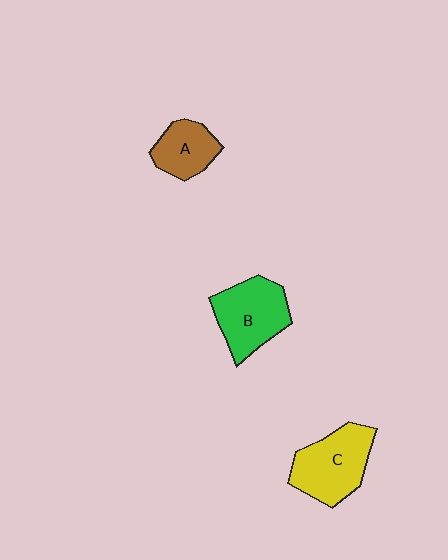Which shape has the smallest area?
Shape A (brown).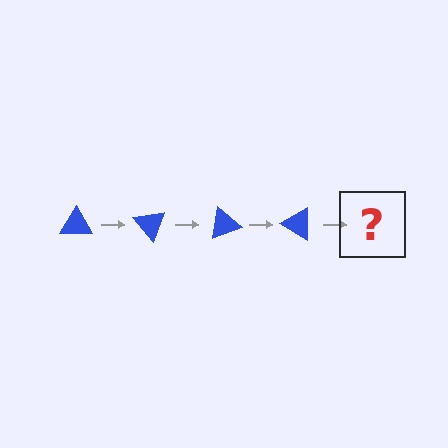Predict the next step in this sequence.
The next step is a blue triangle rotated 200 degrees.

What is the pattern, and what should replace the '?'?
The pattern is that the triangle rotates 50 degrees each step. The '?' should be a blue triangle rotated 200 degrees.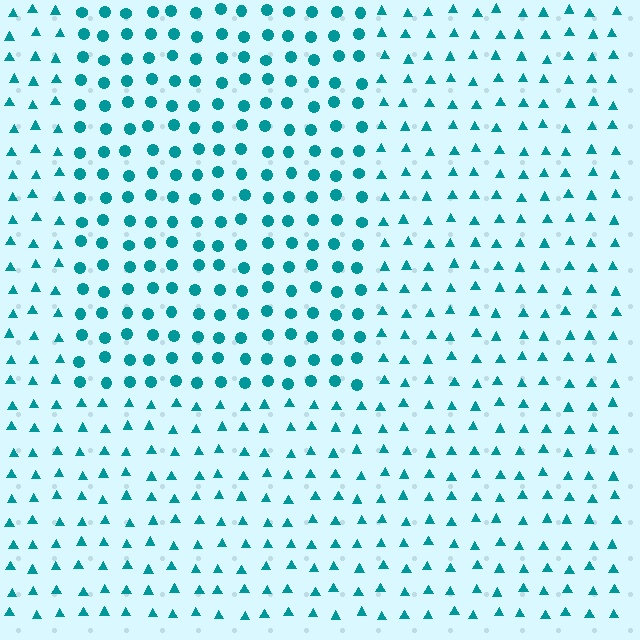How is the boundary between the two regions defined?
The boundary is defined by a change in element shape: circles inside vs. triangles outside. All elements share the same color and spacing.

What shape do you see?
I see a rectangle.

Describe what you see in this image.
The image is filled with small teal elements arranged in a uniform grid. A rectangle-shaped region contains circles, while the surrounding area contains triangles. The boundary is defined purely by the change in element shape.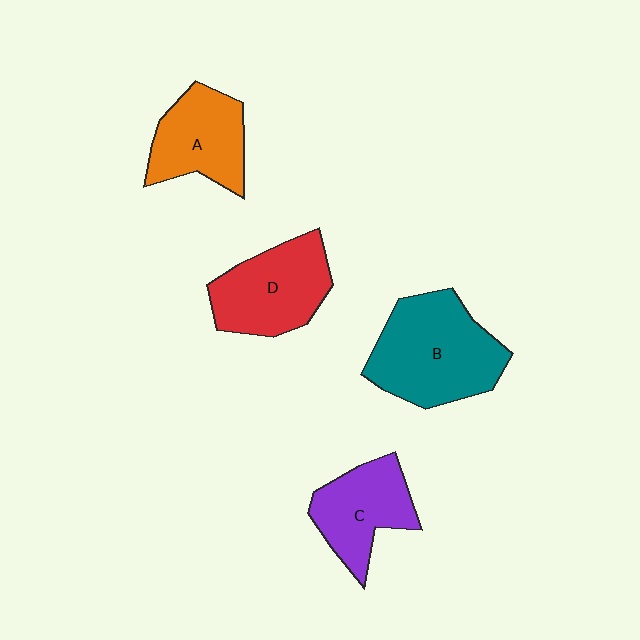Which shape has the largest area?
Shape B (teal).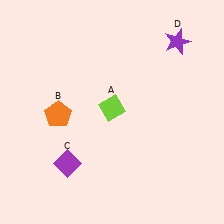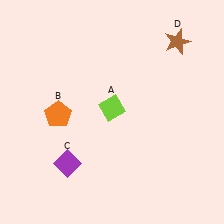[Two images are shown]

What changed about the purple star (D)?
In Image 1, D is purple. In Image 2, it changed to brown.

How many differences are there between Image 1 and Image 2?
There is 1 difference between the two images.